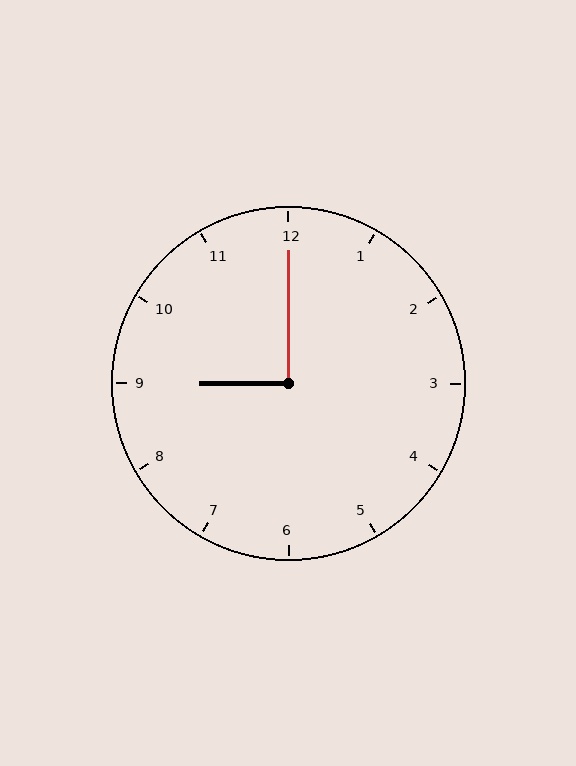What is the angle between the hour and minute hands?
Approximately 90 degrees.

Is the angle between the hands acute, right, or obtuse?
It is right.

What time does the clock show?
9:00.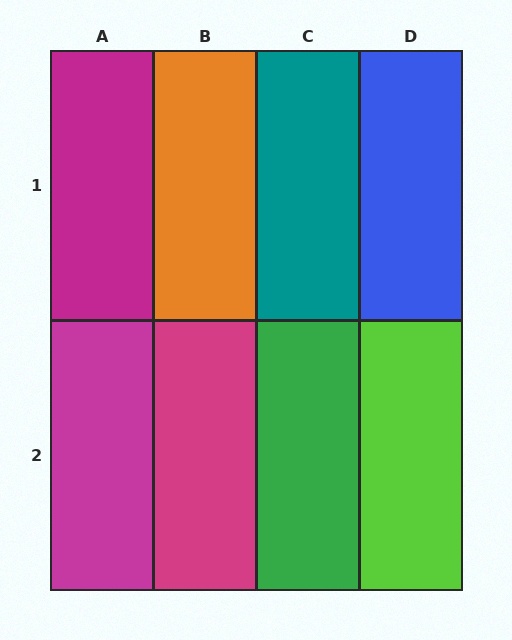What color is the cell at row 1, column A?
Magenta.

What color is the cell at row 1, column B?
Orange.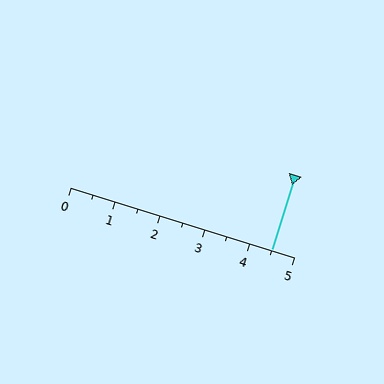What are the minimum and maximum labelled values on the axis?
The axis runs from 0 to 5.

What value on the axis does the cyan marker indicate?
The marker indicates approximately 4.5.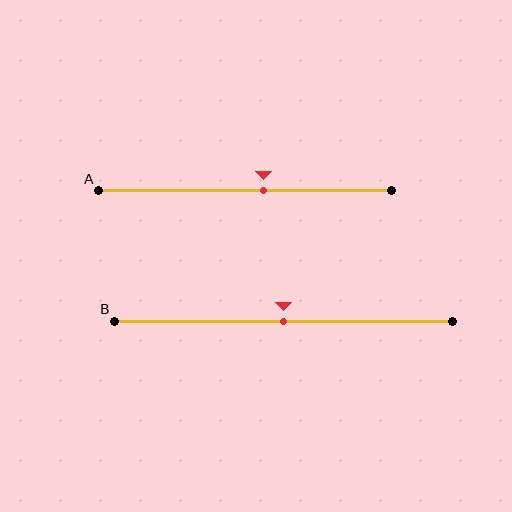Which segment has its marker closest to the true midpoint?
Segment B has its marker closest to the true midpoint.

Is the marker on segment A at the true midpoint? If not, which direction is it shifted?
No, the marker on segment A is shifted to the right by about 6% of the segment length.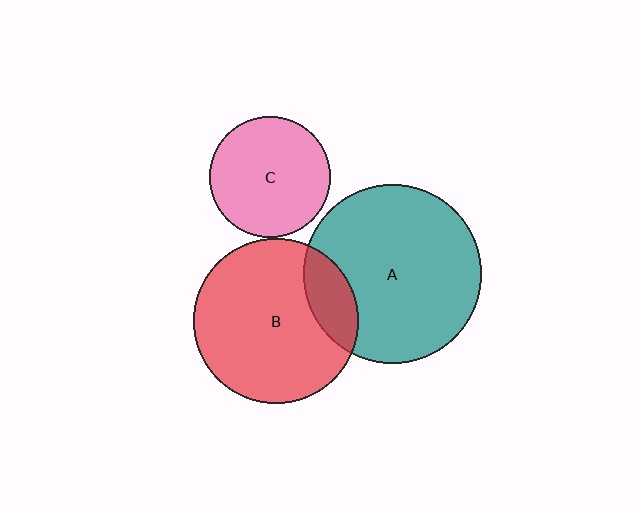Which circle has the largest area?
Circle A (teal).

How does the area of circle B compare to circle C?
Approximately 1.9 times.